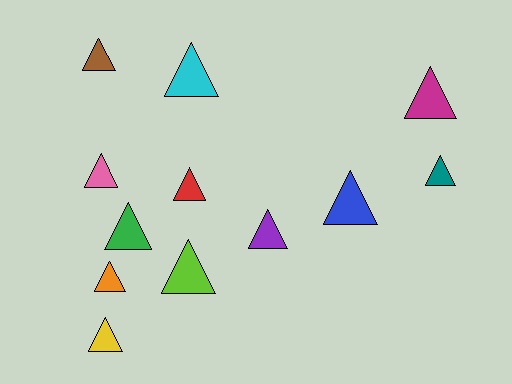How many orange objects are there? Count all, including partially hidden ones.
There is 1 orange object.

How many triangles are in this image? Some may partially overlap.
There are 12 triangles.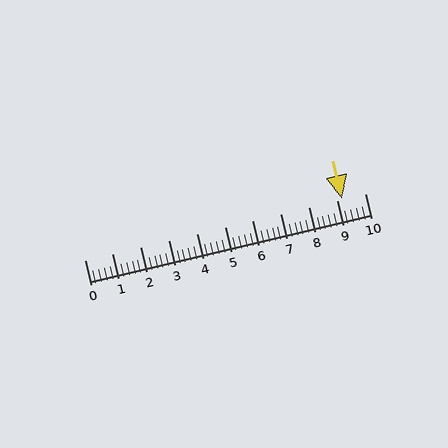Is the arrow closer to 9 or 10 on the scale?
The arrow is closer to 9.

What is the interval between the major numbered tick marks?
The major tick marks are spaced 1 units apart.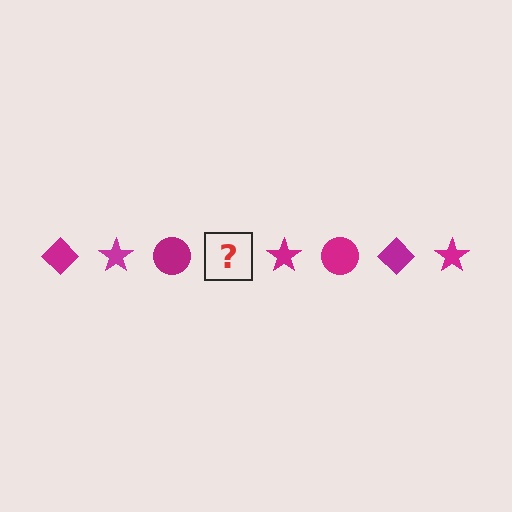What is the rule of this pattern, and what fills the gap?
The rule is that the pattern cycles through diamond, star, circle shapes in magenta. The gap should be filled with a magenta diamond.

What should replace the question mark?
The question mark should be replaced with a magenta diamond.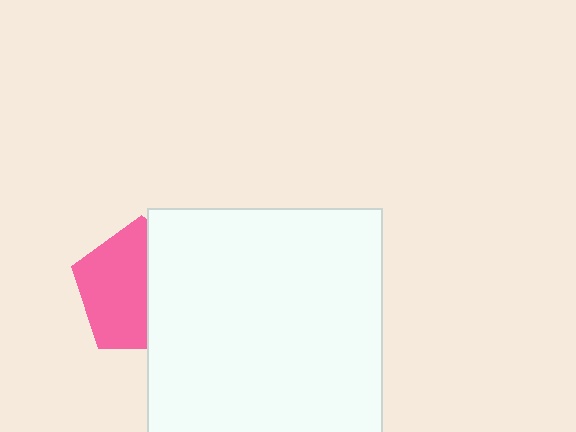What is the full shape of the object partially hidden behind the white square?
The partially hidden object is a pink pentagon.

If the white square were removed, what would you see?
You would see the complete pink pentagon.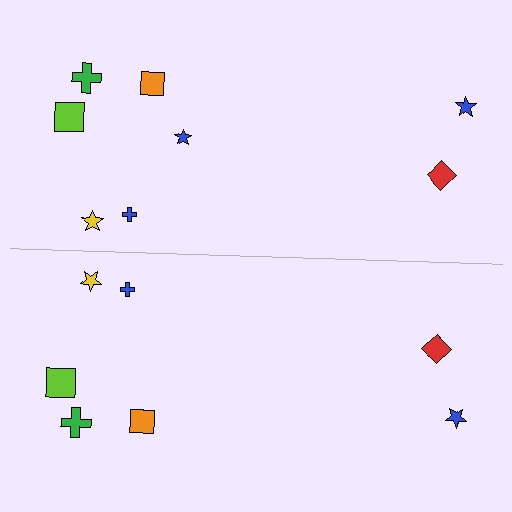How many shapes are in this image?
There are 15 shapes in this image.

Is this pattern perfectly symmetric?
No, the pattern is not perfectly symmetric. A blue star is missing from the bottom side.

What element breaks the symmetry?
A blue star is missing from the bottom side.